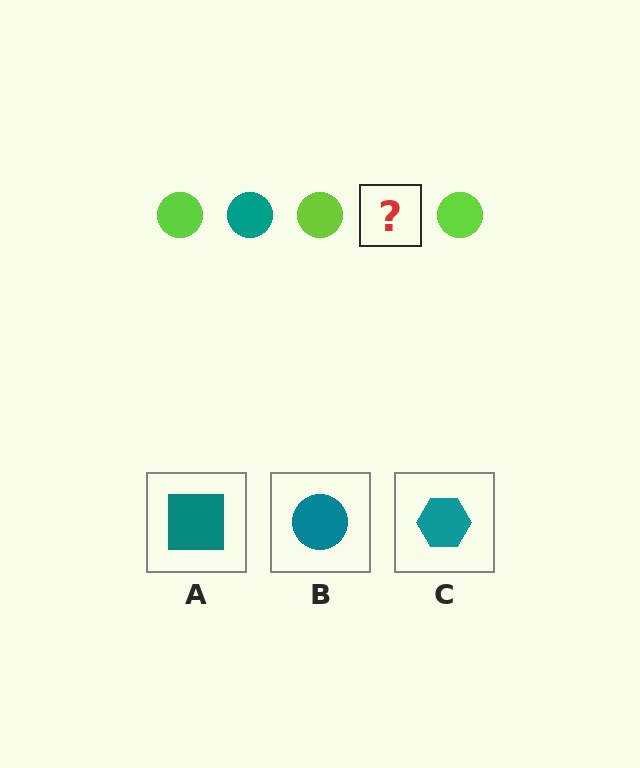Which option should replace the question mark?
Option B.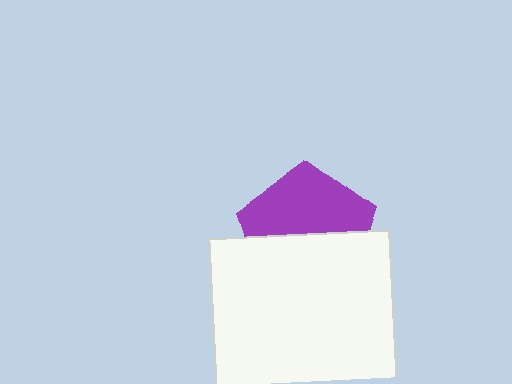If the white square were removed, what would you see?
You would see the complete purple pentagon.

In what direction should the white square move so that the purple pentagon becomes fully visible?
The white square should move down. That is the shortest direction to clear the overlap and leave the purple pentagon fully visible.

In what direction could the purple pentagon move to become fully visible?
The purple pentagon could move up. That would shift it out from behind the white square entirely.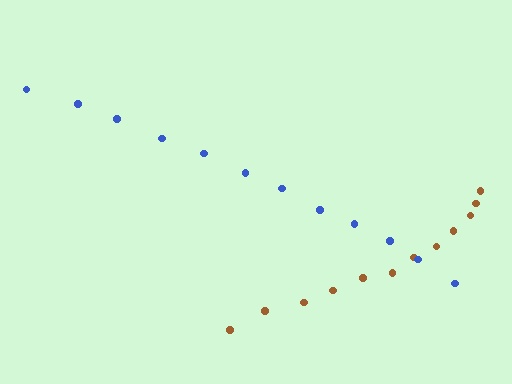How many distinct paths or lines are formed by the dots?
There are 2 distinct paths.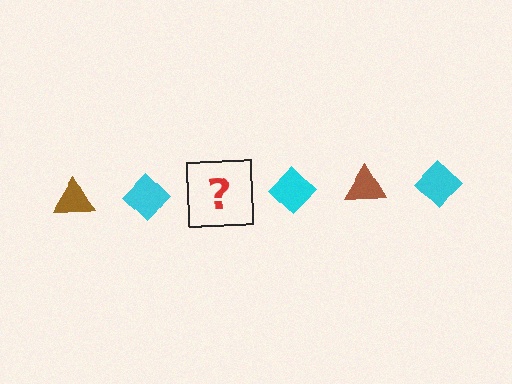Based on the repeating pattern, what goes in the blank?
The blank should be a brown triangle.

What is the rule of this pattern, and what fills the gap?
The rule is that the pattern alternates between brown triangle and cyan diamond. The gap should be filled with a brown triangle.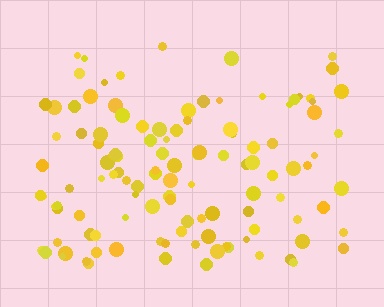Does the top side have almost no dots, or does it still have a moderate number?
Still a moderate number, just noticeably fewer than the bottom.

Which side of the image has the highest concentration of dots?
The bottom.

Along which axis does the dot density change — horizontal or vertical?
Vertical.